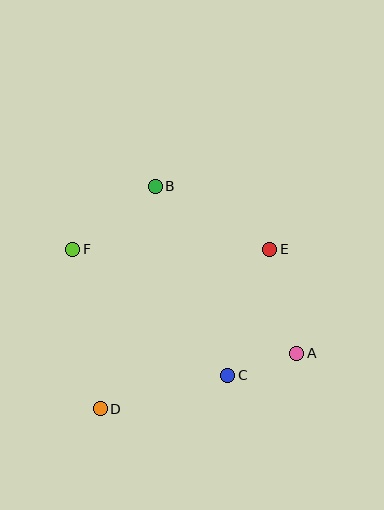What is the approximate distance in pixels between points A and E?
The distance between A and E is approximately 108 pixels.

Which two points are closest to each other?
Points A and C are closest to each other.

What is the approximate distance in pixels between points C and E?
The distance between C and E is approximately 133 pixels.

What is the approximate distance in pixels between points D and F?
The distance between D and F is approximately 162 pixels.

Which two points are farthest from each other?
Points A and F are farthest from each other.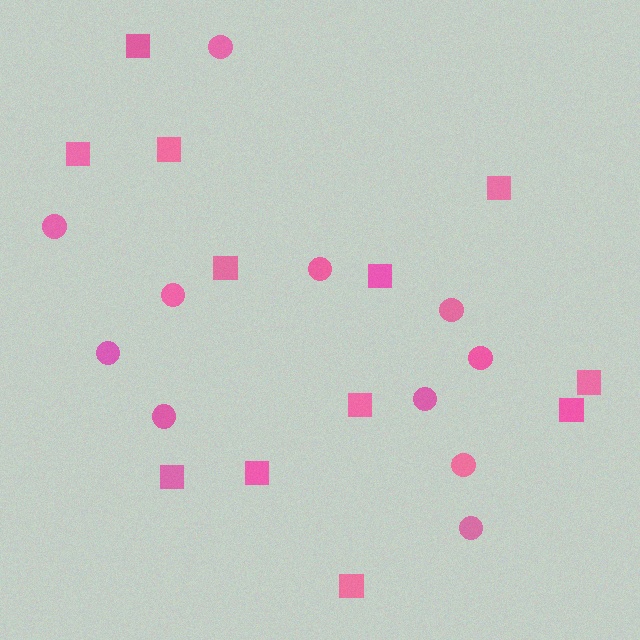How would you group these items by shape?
There are 2 groups: one group of squares (12) and one group of circles (11).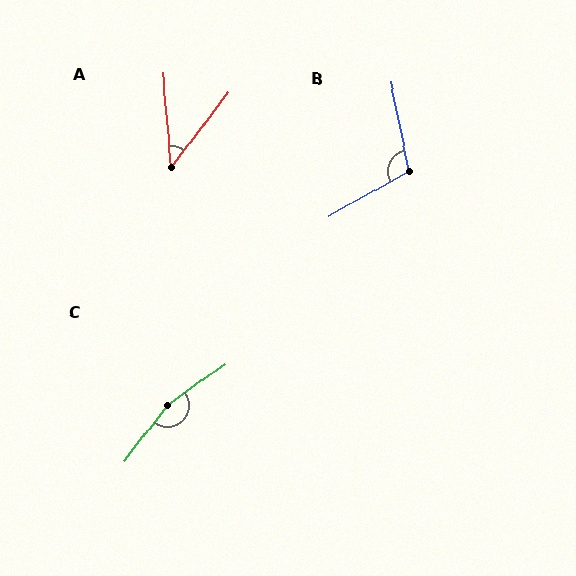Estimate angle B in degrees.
Approximately 109 degrees.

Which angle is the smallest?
A, at approximately 42 degrees.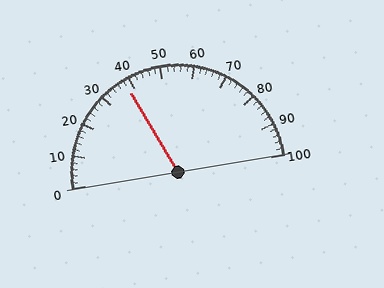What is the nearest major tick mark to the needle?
The nearest major tick mark is 40.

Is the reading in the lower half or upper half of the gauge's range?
The reading is in the lower half of the range (0 to 100).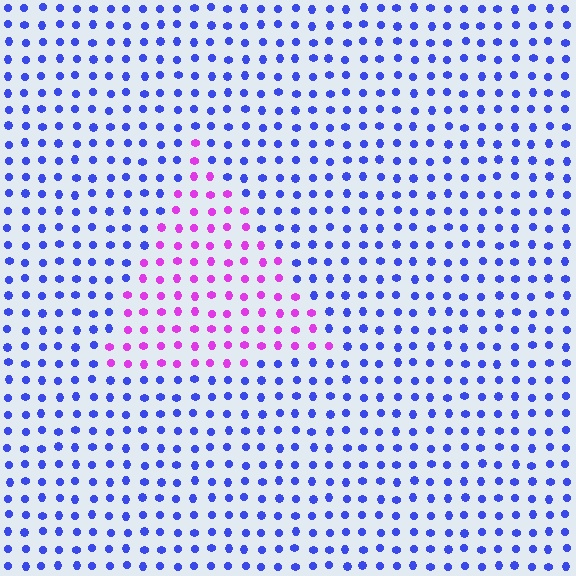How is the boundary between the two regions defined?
The boundary is defined purely by a slight shift in hue (about 63 degrees). Spacing, size, and orientation are identical on both sides.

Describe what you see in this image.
The image is filled with small blue elements in a uniform arrangement. A triangle-shaped region is visible where the elements are tinted to a slightly different hue, forming a subtle color boundary.